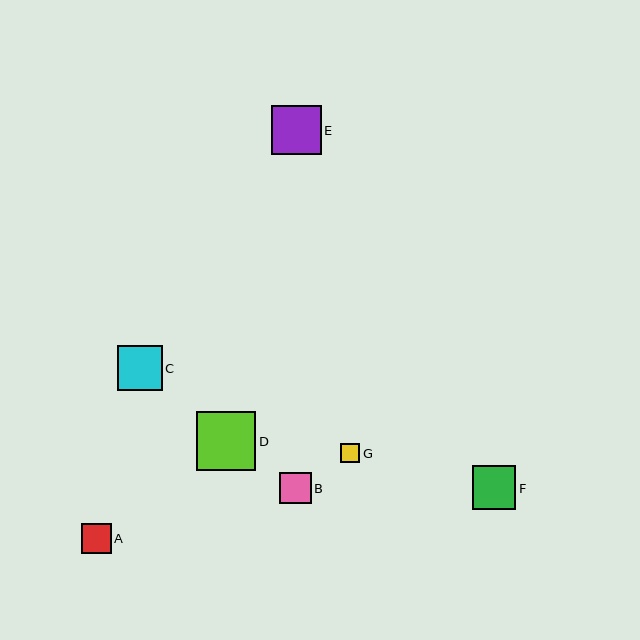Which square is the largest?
Square D is the largest with a size of approximately 59 pixels.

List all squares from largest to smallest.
From largest to smallest: D, E, C, F, B, A, G.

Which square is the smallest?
Square G is the smallest with a size of approximately 19 pixels.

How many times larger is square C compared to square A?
Square C is approximately 1.5 times the size of square A.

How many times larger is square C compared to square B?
Square C is approximately 1.4 times the size of square B.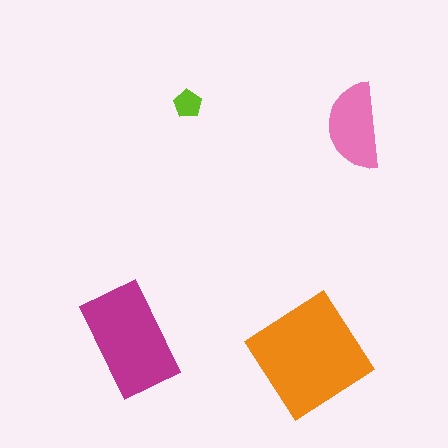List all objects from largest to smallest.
The orange diamond, the magenta rectangle, the pink semicircle, the lime pentagon.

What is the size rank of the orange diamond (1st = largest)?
1st.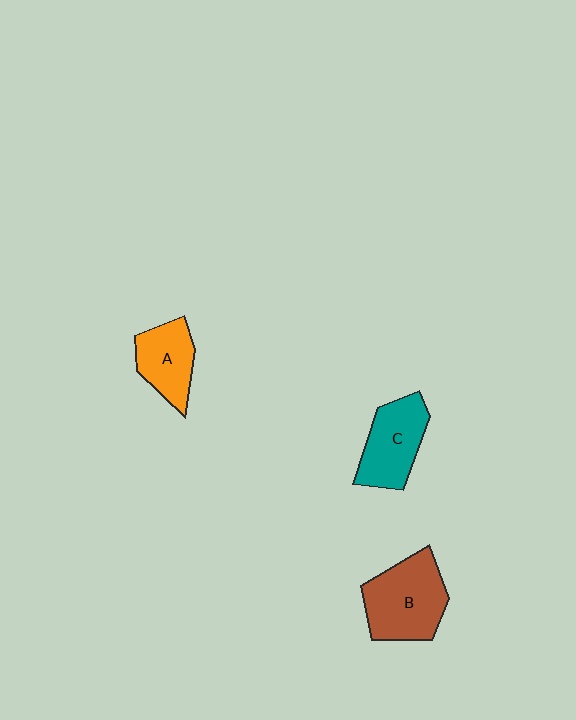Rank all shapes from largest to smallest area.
From largest to smallest: B (brown), C (teal), A (orange).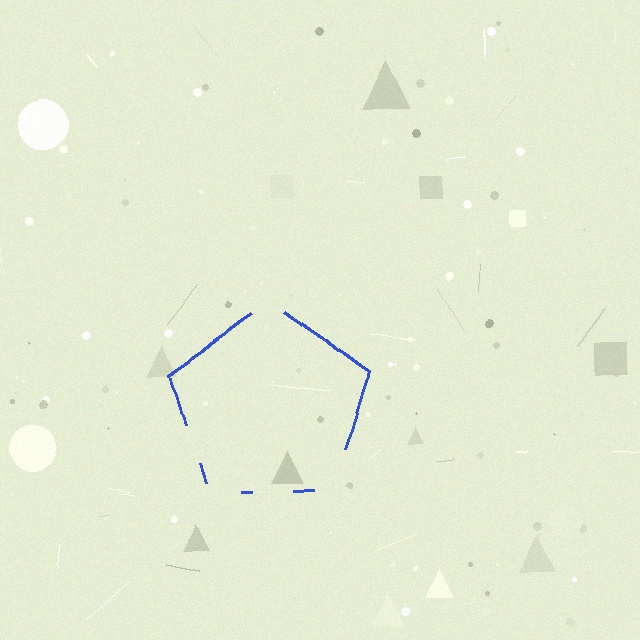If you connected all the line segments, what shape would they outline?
They would outline a pentagon.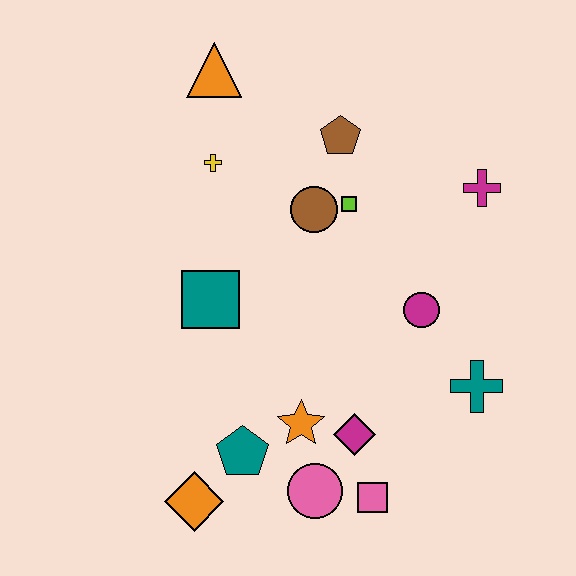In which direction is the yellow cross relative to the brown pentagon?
The yellow cross is to the left of the brown pentagon.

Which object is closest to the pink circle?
The pink square is closest to the pink circle.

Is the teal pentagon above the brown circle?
No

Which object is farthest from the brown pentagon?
The orange diamond is farthest from the brown pentagon.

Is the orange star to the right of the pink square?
No